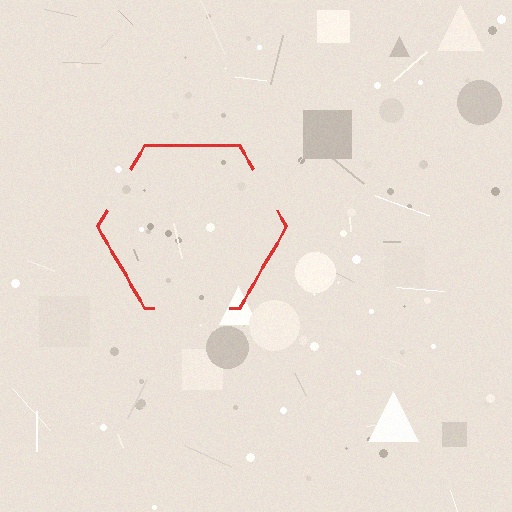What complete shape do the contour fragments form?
The contour fragments form a hexagon.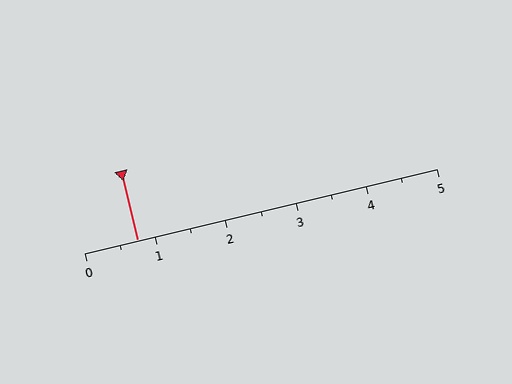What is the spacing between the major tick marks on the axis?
The major ticks are spaced 1 apart.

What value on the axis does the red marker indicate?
The marker indicates approximately 0.8.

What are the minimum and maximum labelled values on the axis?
The axis runs from 0 to 5.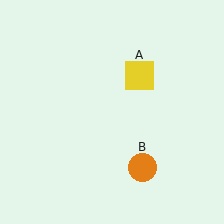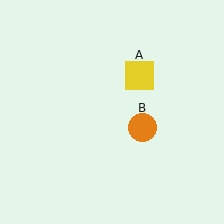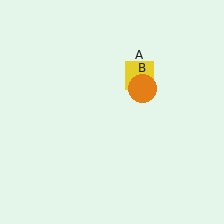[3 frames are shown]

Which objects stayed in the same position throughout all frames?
Yellow square (object A) remained stationary.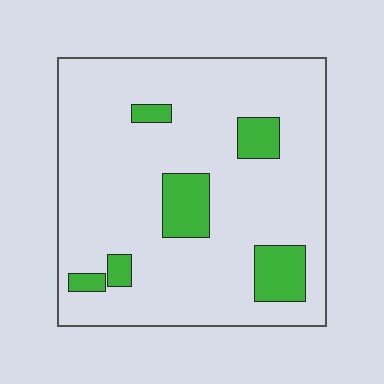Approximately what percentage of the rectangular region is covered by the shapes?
Approximately 15%.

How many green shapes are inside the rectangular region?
6.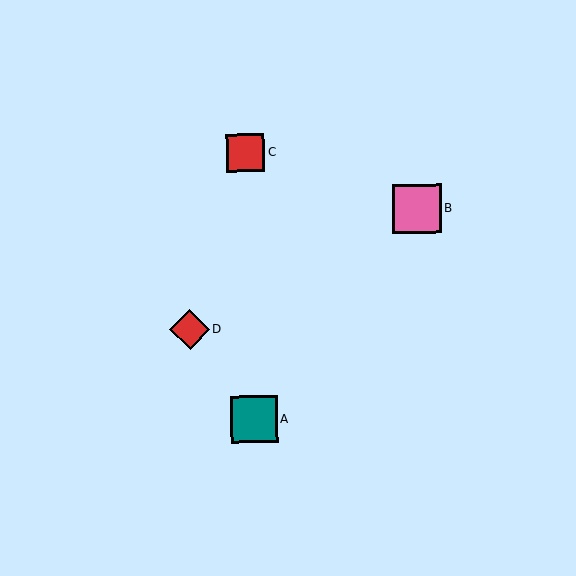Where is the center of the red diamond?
The center of the red diamond is at (190, 329).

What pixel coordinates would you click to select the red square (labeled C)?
Click at (245, 153) to select the red square C.